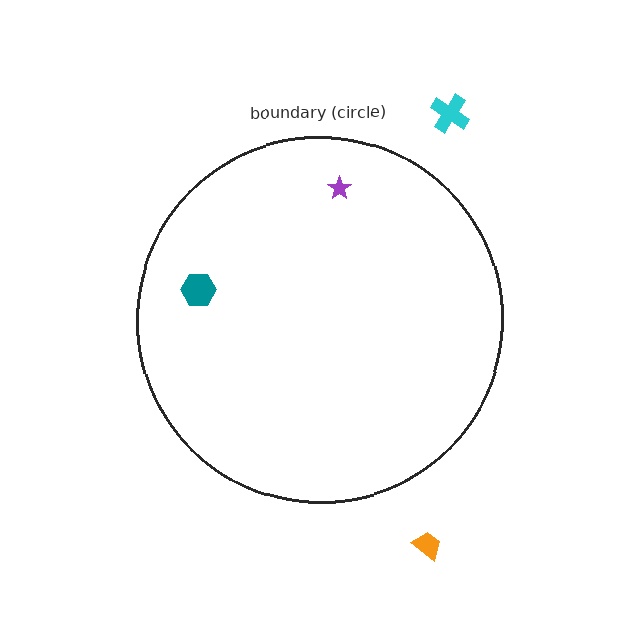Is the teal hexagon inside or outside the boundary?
Inside.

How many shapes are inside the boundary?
2 inside, 2 outside.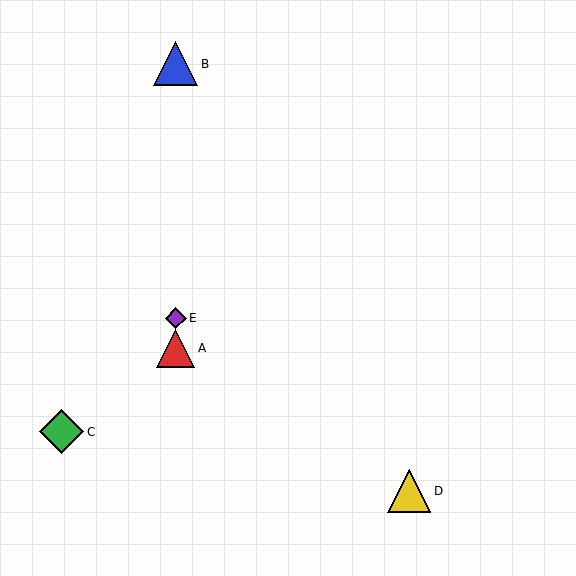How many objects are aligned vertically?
3 objects (A, B, E) are aligned vertically.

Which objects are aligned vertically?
Objects A, B, E are aligned vertically.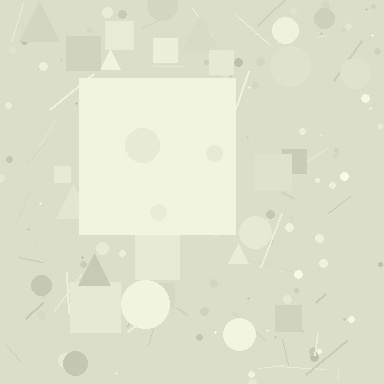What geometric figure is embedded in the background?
A square is embedded in the background.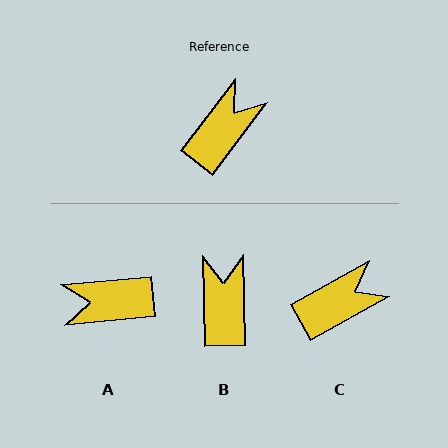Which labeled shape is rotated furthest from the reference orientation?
A, about 132 degrees away.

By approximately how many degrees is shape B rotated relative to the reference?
Approximately 38 degrees counter-clockwise.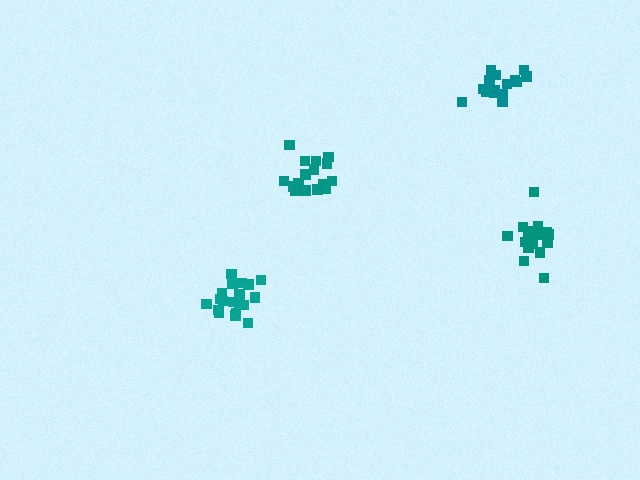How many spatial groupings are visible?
There are 4 spatial groupings.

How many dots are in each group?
Group 1: 20 dots, Group 2: 16 dots, Group 3: 19 dots, Group 4: 15 dots (70 total).